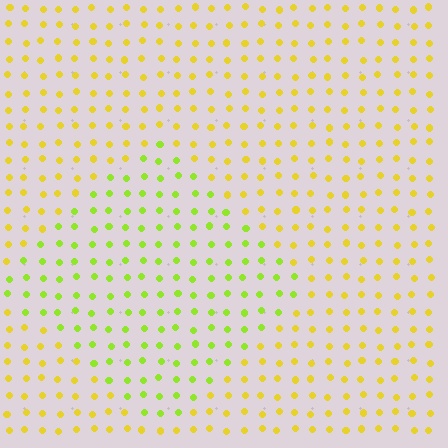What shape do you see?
I see a diamond.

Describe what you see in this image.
The image is filled with small yellow elements in a uniform arrangement. A diamond-shaped region is visible where the elements are tinted to a slightly different hue, forming a subtle color boundary.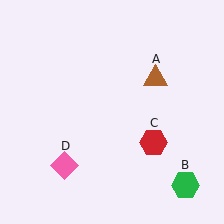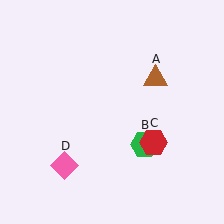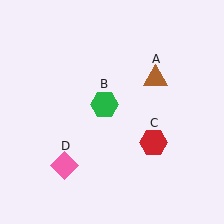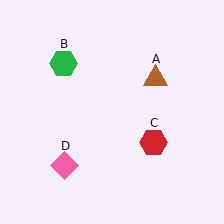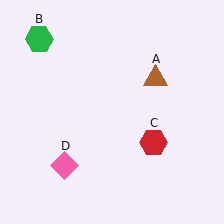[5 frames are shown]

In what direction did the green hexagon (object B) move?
The green hexagon (object B) moved up and to the left.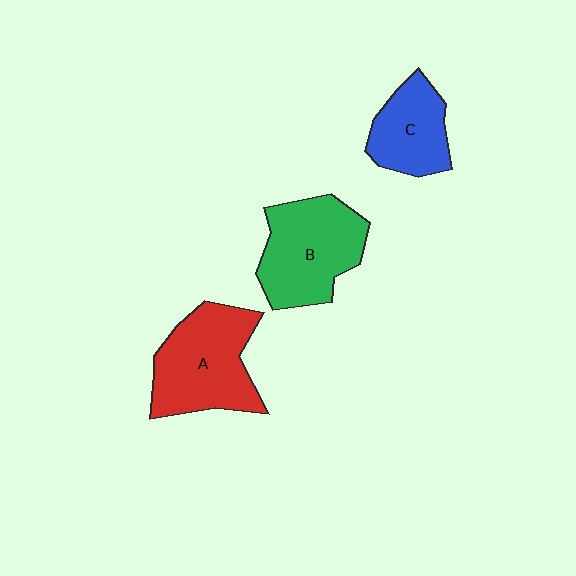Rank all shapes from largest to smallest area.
From largest to smallest: A (red), B (green), C (blue).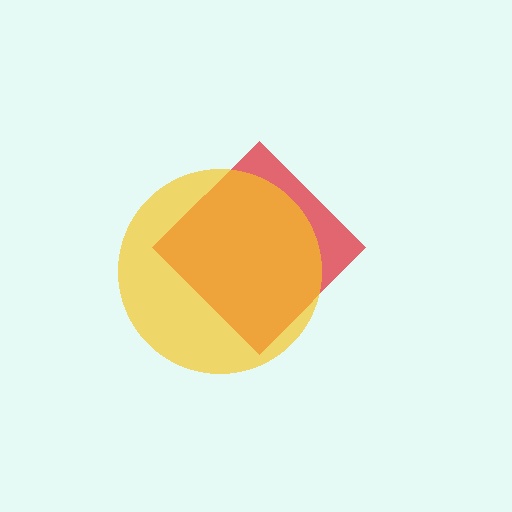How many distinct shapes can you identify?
There are 2 distinct shapes: a red diamond, a yellow circle.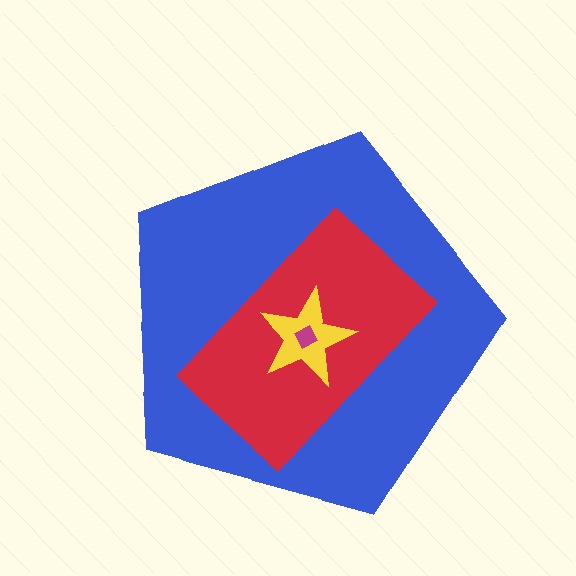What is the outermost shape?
The blue pentagon.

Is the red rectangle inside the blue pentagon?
Yes.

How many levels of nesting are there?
4.